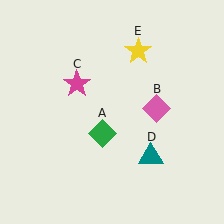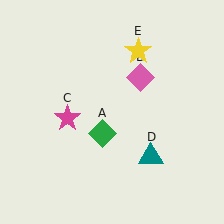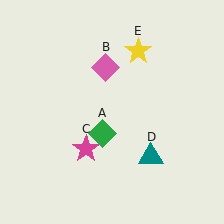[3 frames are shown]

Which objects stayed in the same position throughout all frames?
Green diamond (object A) and teal triangle (object D) and yellow star (object E) remained stationary.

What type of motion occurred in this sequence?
The pink diamond (object B), magenta star (object C) rotated counterclockwise around the center of the scene.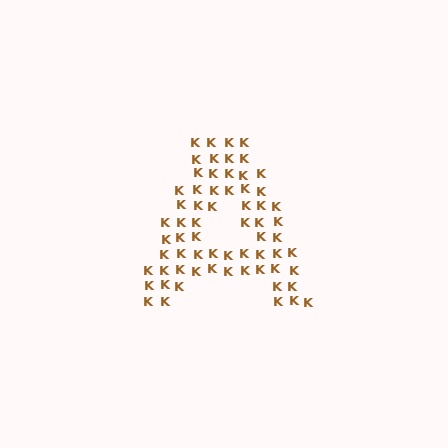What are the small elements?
The small elements are letter K's.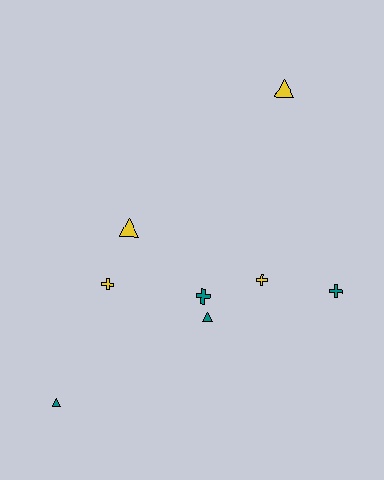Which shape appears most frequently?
Cross, with 4 objects.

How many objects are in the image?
There are 8 objects.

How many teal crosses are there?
There are 2 teal crosses.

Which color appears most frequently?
Yellow, with 4 objects.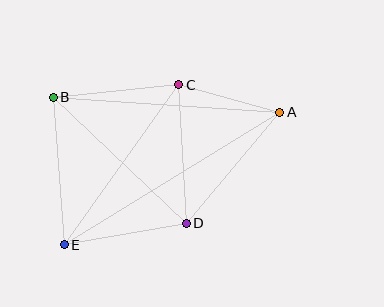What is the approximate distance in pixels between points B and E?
The distance between B and E is approximately 148 pixels.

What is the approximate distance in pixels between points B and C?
The distance between B and C is approximately 126 pixels.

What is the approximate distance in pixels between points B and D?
The distance between B and D is approximately 183 pixels.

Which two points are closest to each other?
Points A and C are closest to each other.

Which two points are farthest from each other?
Points A and E are farthest from each other.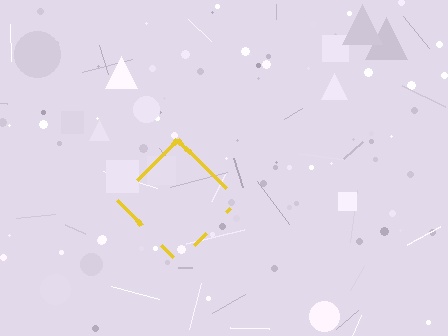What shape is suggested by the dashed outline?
The dashed outline suggests a diamond.